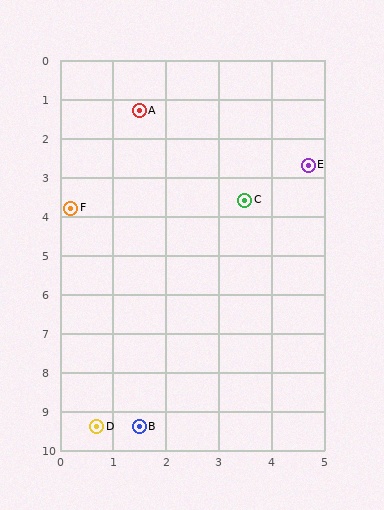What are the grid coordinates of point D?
Point D is at approximately (0.7, 9.4).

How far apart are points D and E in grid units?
Points D and E are about 7.8 grid units apart.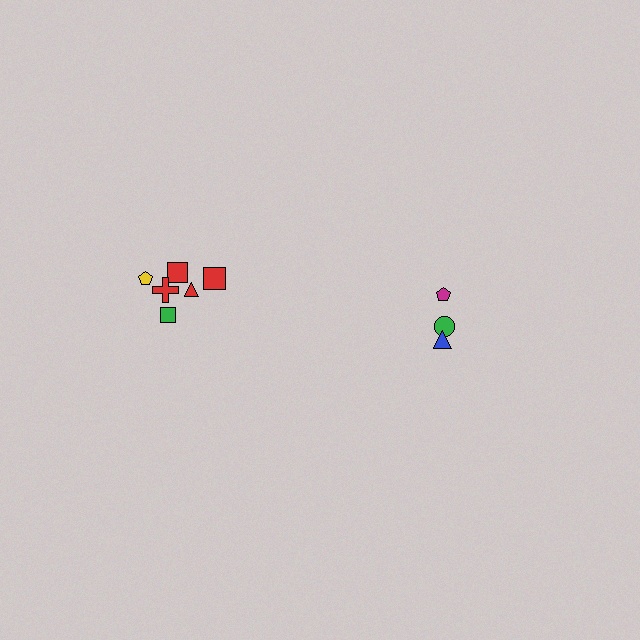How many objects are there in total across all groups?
There are 9 objects.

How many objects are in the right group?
There are 3 objects.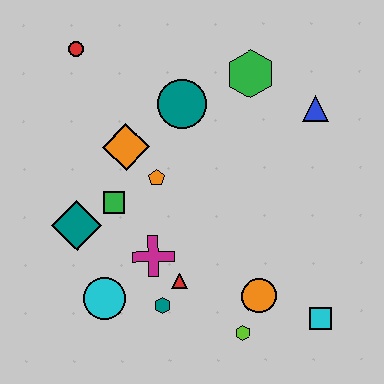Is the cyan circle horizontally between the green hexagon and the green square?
No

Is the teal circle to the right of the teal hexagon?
Yes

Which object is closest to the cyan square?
The orange circle is closest to the cyan square.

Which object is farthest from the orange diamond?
The cyan square is farthest from the orange diamond.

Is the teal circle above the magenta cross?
Yes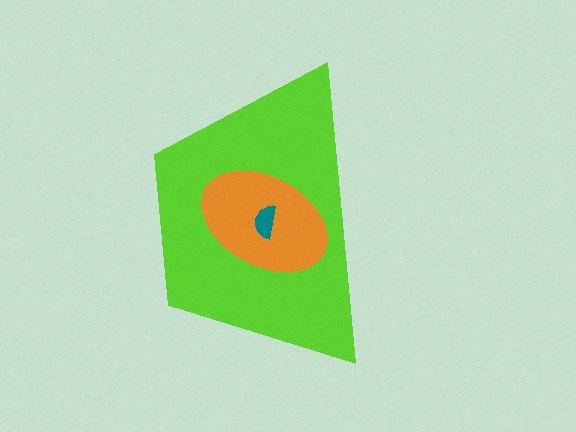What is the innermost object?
The teal semicircle.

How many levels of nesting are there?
3.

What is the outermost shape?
The lime trapezoid.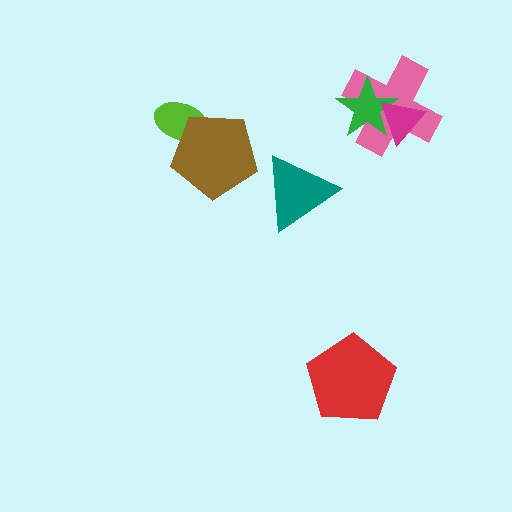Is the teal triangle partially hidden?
No, no other shape covers it.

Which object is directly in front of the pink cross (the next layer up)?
The green star is directly in front of the pink cross.